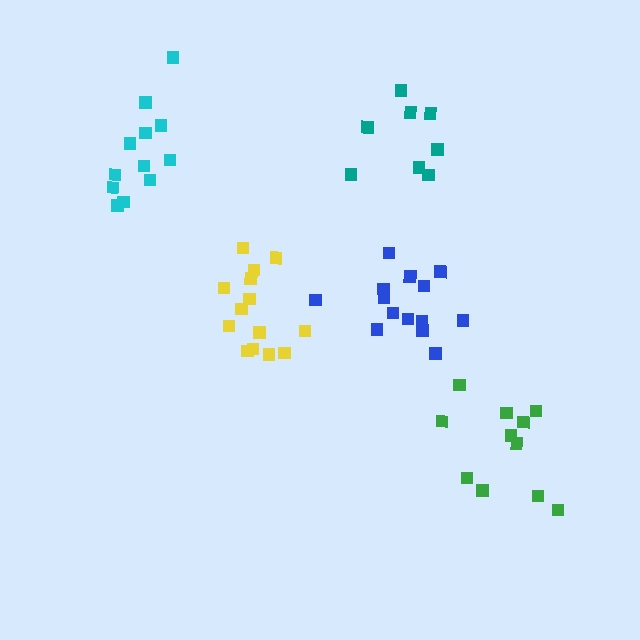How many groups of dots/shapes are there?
There are 5 groups.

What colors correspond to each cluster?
The clusters are colored: teal, green, blue, cyan, yellow.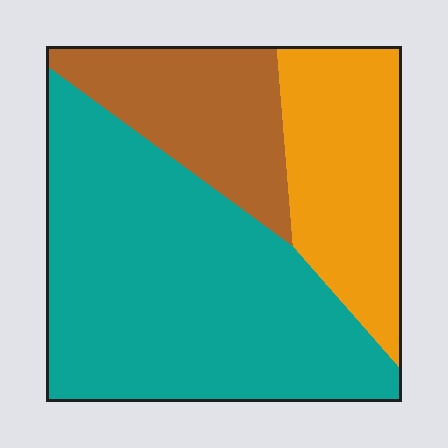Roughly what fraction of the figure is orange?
Orange covers 24% of the figure.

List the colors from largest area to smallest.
From largest to smallest: teal, orange, brown.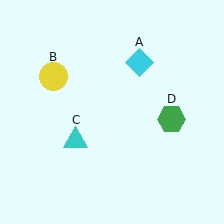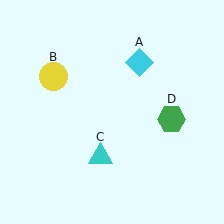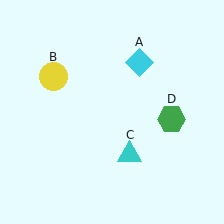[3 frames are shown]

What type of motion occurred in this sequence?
The cyan triangle (object C) rotated counterclockwise around the center of the scene.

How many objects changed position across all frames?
1 object changed position: cyan triangle (object C).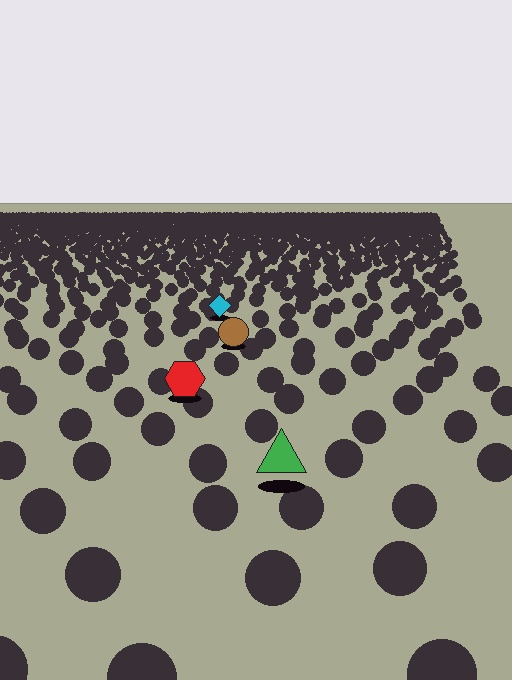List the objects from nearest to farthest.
From nearest to farthest: the green triangle, the red hexagon, the brown circle, the cyan diamond.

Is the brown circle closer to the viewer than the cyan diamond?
Yes. The brown circle is closer — you can tell from the texture gradient: the ground texture is coarser near it.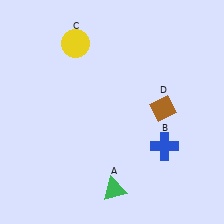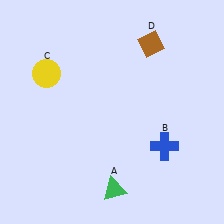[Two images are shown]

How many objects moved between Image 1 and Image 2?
2 objects moved between the two images.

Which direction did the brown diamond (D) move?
The brown diamond (D) moved up.